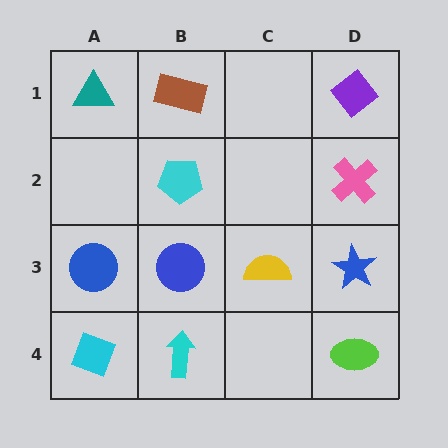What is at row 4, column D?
A lime ellipse.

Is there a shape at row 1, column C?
No, that cell is empty.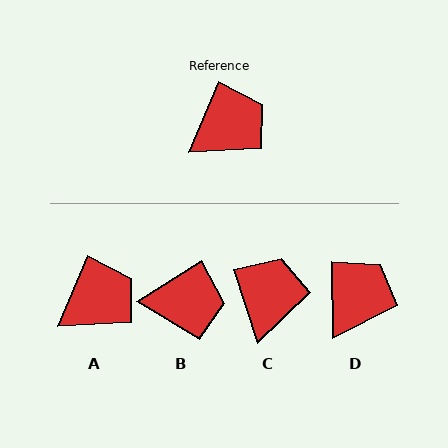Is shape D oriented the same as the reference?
No, it is off by about 24 degrees.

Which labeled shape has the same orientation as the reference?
A.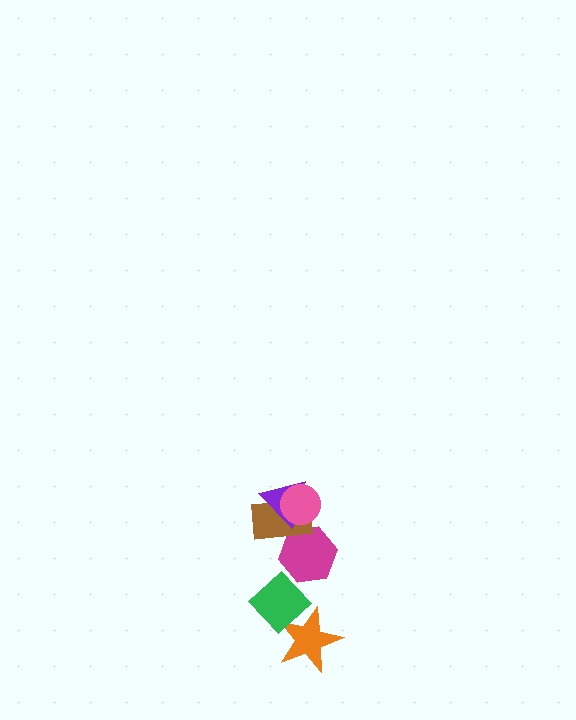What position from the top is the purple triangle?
The purple triangle is 2nd from the top.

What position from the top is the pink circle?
The pink circle is 1st from the top.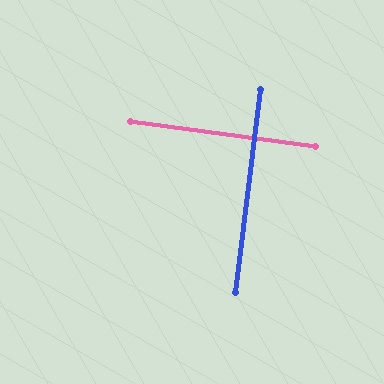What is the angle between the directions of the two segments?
Approximately 90 degrees.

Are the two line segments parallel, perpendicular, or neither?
Perpendicular — they meet at approximately 90°.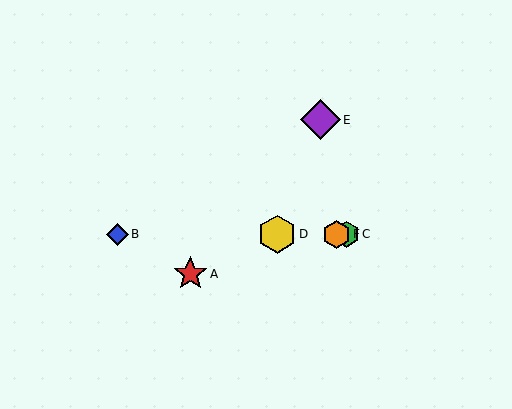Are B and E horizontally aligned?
No, B is at y≈234 and E is at y≈120.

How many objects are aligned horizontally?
4 objects (B, C, D, F) are aligned horizontally.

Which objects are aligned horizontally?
Objects B, C, D, F are aligned horizontally.